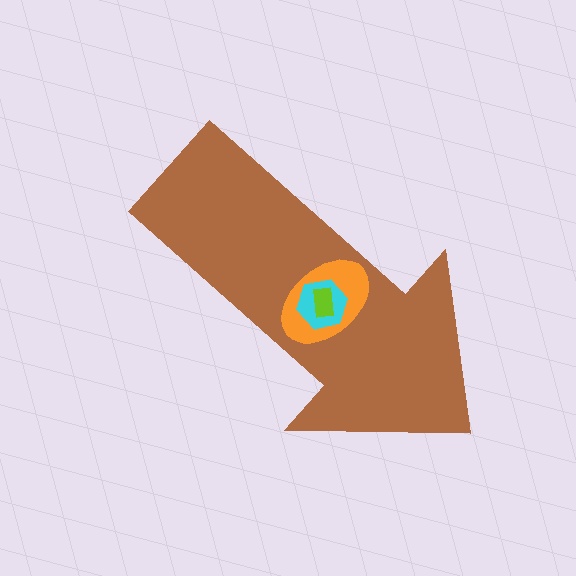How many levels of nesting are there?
4.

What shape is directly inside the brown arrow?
The orange ellipse.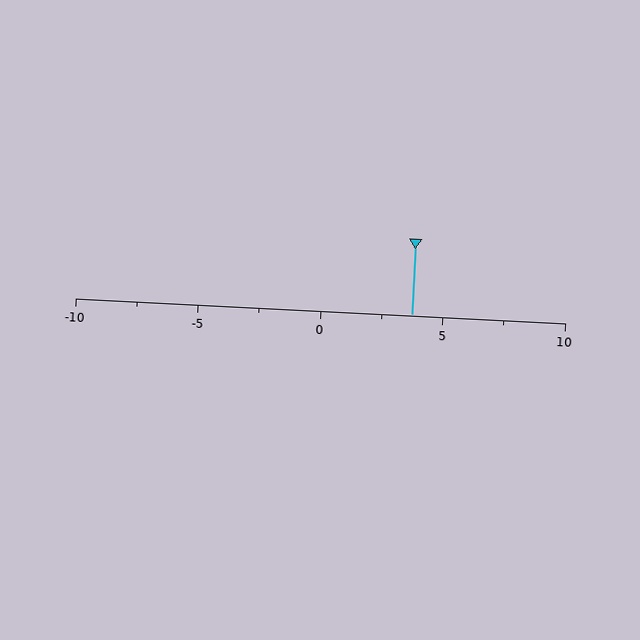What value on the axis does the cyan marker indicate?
The marker indicates approximately 3.8.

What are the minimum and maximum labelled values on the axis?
The axis runs from -10 to 10.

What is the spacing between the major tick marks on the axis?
The major ticks are spaced 5 apart.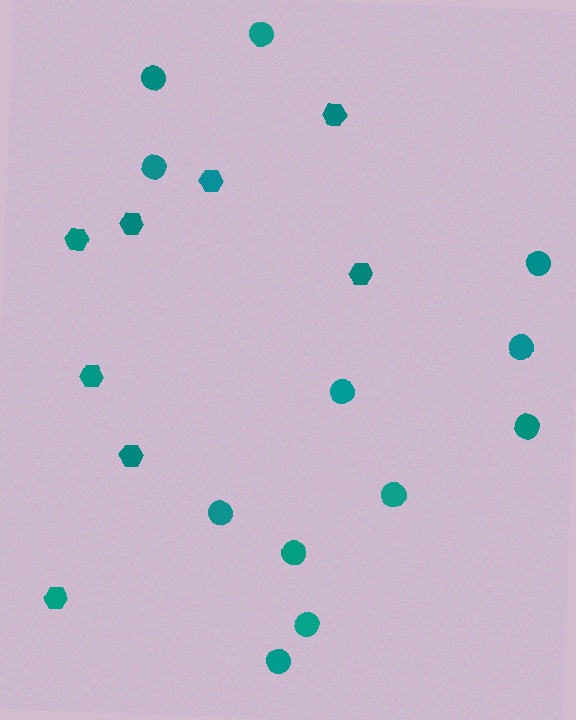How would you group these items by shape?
There are 2 groups: one group of hexagons (8) and one group of circles (12).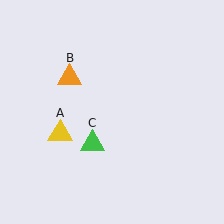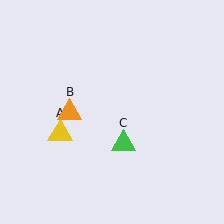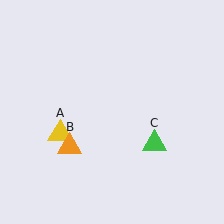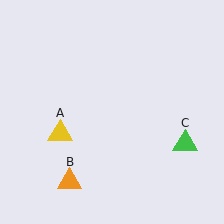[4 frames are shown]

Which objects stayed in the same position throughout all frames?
Yellow triangle (object A) remained stationary.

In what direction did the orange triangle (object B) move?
The orange triangle (object B) moved down.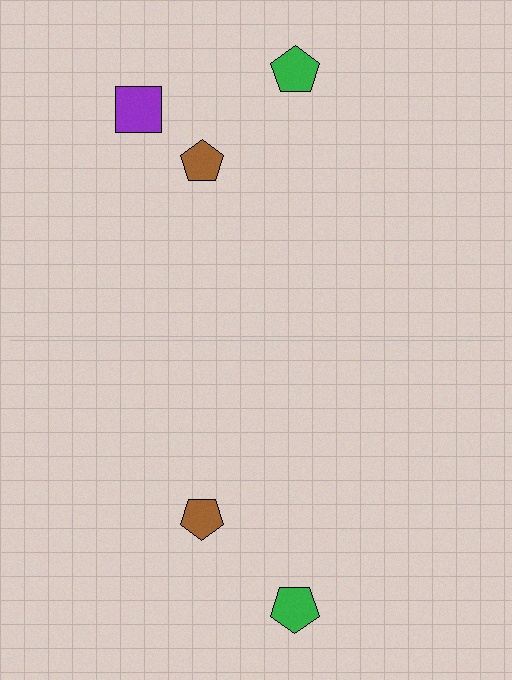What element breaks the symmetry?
A purple square is missing from the bottom side.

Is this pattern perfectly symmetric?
No, the pattern is not perfectly symmetric. A purple square is missing from the bottom side.